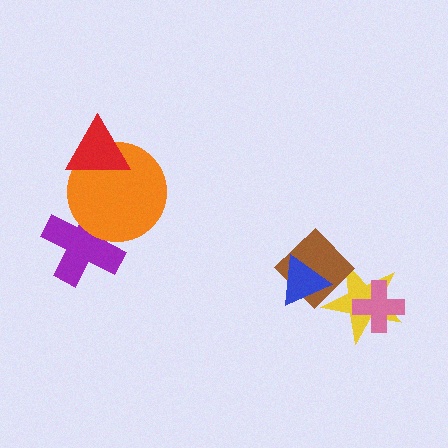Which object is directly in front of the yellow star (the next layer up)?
The pink cross is directly in front of the yellow star.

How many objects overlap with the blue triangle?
2 objects overlap with the blue triangle.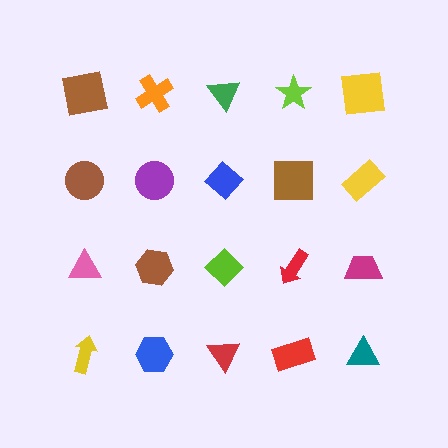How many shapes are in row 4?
5 shapes.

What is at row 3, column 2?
A brown hexagon.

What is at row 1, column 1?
A brown square.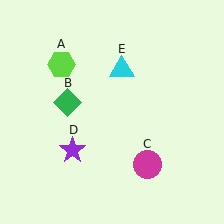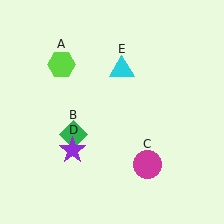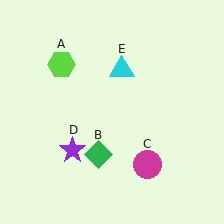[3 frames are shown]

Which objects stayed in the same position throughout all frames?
Lime hexagon (object A) and magenta circle (object C) and purple star (object D) and cyan triangle (object E) remained stationary.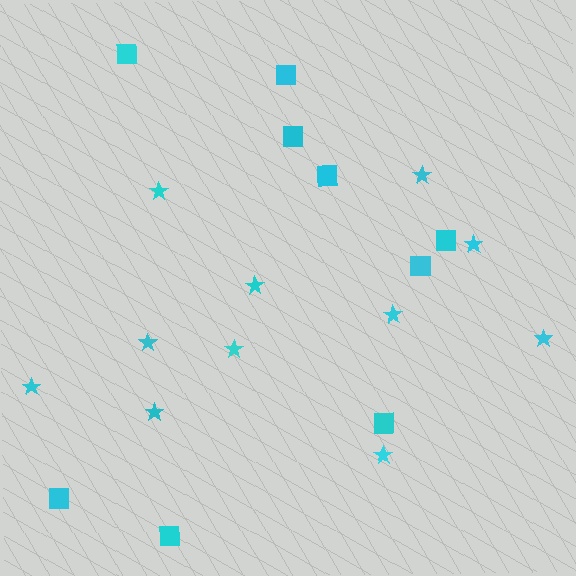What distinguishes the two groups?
There are 2 groups: one group of squares (9) and one group of stars (11).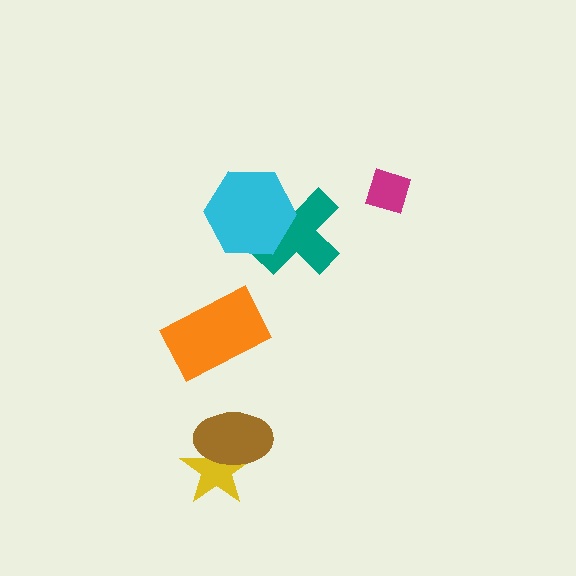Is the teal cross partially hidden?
Yes, it is partially covered by another shape.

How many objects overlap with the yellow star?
1 object overlaps with the yellow star.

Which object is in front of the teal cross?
The cyan hexagon is in front of the teal cross.